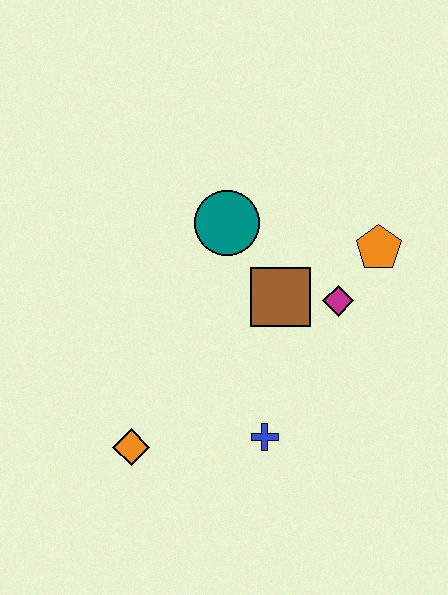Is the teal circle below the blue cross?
No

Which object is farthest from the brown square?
The orange diamond is farthest from the brown square.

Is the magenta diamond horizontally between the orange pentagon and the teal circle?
Yes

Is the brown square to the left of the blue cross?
No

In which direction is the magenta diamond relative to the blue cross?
The magenta diamond is above the blue cross.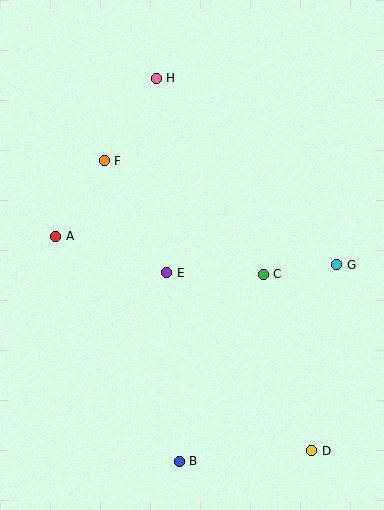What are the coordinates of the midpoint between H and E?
The midpoint between H and E is at (162, 176).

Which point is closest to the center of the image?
Point E at (167, 273) is closest to the center.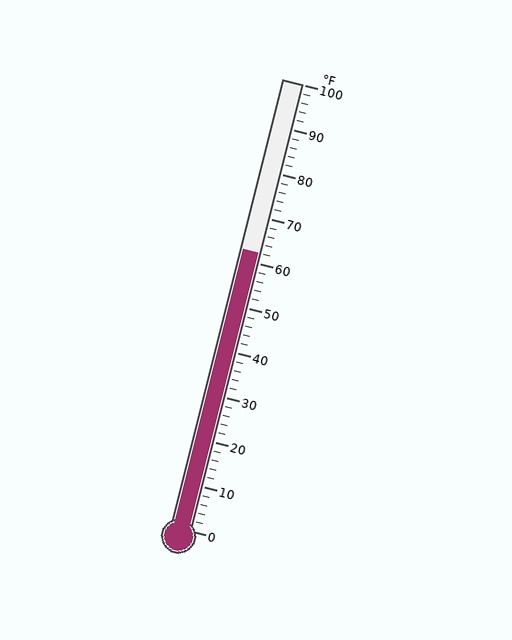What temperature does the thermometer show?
The thermometer shows approximately 62°F.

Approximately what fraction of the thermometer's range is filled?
The thermometer is filled to approximately 60% of its range.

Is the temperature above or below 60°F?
The temperature is above 60°F.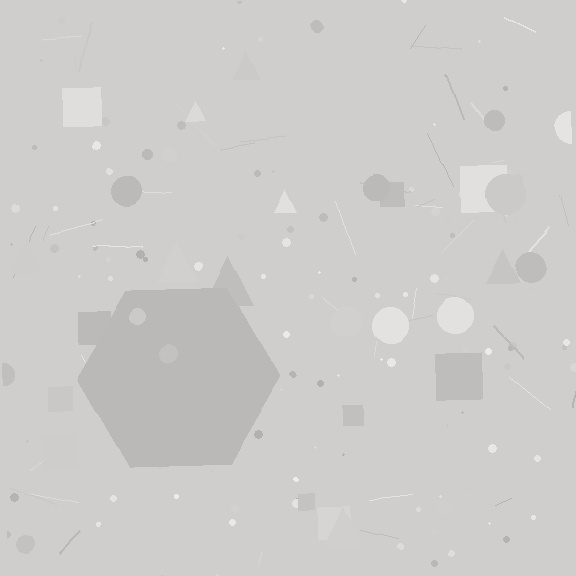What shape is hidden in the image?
A hexagon is hidden in the image.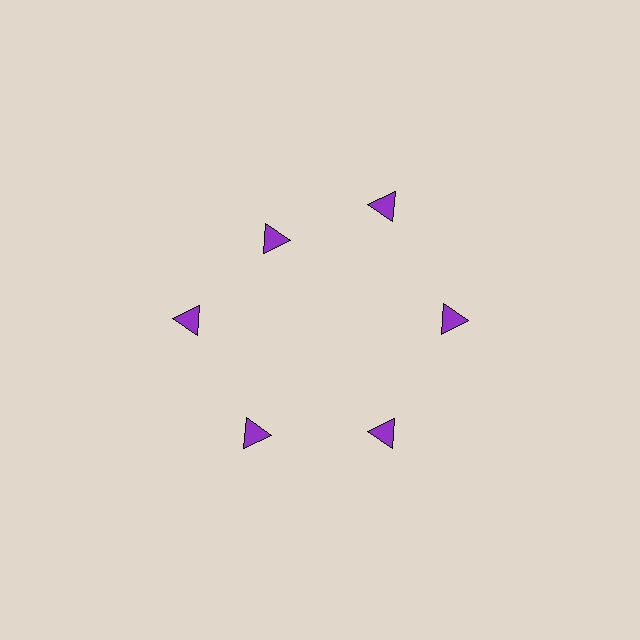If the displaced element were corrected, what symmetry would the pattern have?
It would have 6-fold rotational symmetry — the pattern would map onto itself every 60 degrees.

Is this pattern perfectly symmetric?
No. The 6 purple triangles are arranged in a ring, but one element near the 11 o'clock position is pulled inward toward the center, breaking the 6-fold rotational symmetry.